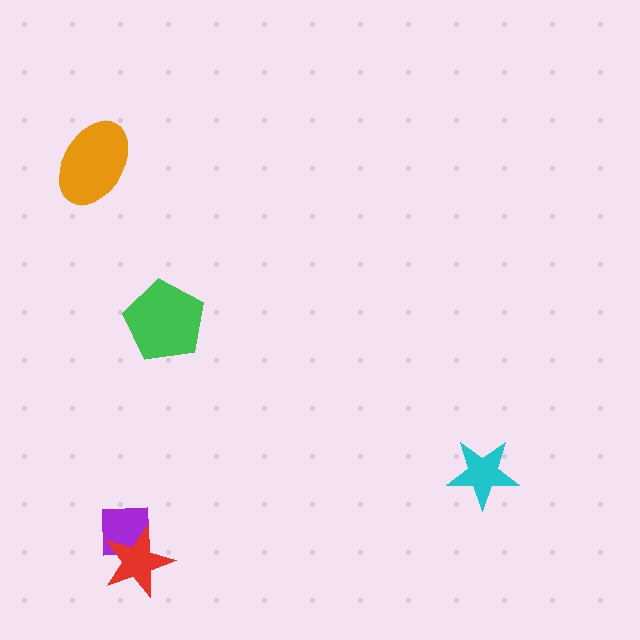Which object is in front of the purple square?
The red star is in front of the purple square.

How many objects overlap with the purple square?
1 object overlaps with the purple square.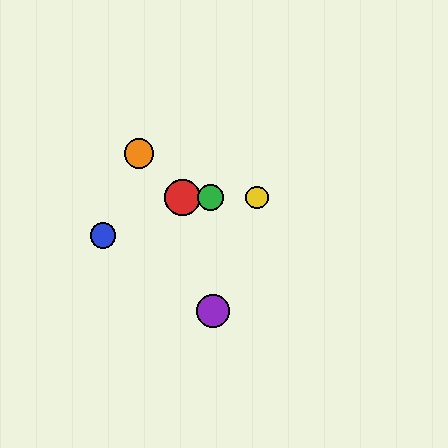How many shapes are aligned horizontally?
3 shapes (the red circle, the green circle, the yellow circle) are aligned horizontally.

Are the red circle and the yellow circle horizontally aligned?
Yes, both are at y≈198.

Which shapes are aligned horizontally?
The red circle, the green circle, the yellow circle are aligned horizontally.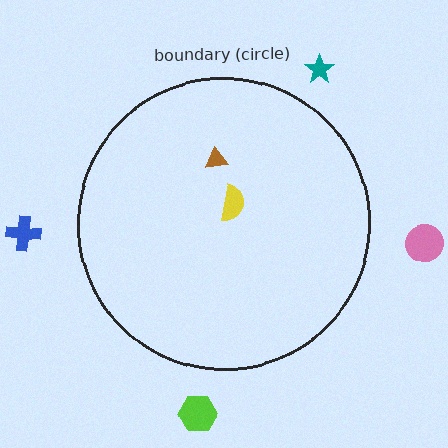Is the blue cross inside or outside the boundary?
Outside.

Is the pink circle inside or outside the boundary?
Outside.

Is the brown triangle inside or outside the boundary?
Inside.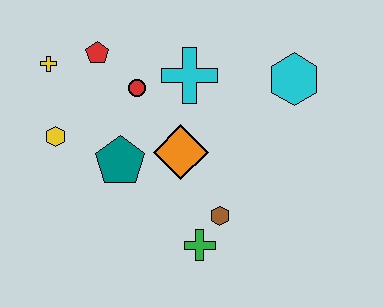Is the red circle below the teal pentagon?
No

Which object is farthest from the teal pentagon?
The cyan hexagon is farthest from the teal pentagon.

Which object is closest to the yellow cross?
The red pentagon is closest to the yellow cross.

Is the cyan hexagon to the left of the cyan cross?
No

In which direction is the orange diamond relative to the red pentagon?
The orange diamond is below the red pentagon.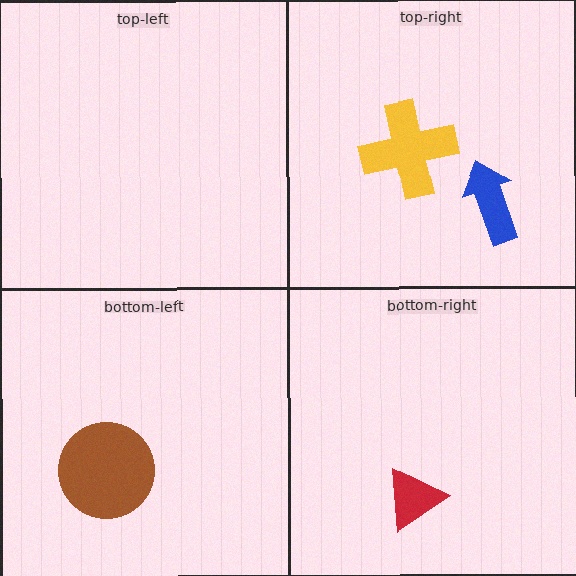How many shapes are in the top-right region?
2.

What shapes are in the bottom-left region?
The brown circle.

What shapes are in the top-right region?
The blue arrow, the yellow cross.